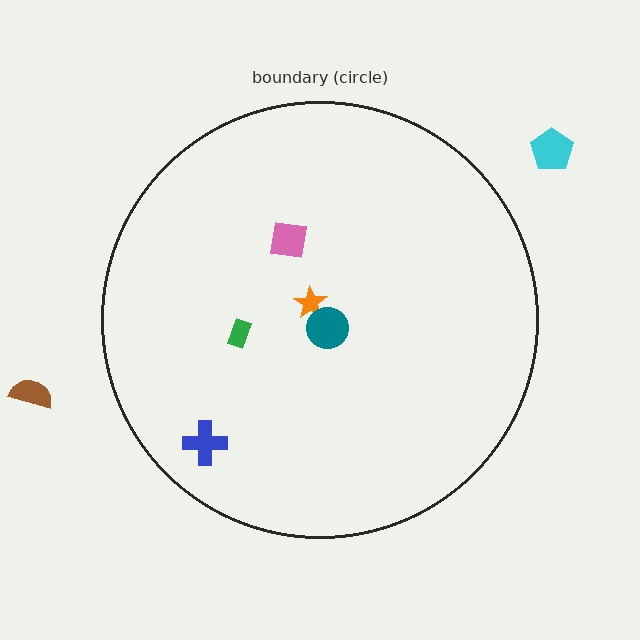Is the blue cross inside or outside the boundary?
Inside.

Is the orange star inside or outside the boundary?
Inside.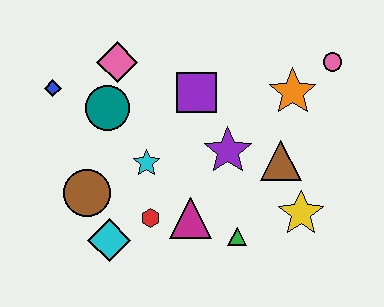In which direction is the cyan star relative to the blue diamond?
The cyan star is to the right of the blue diamond.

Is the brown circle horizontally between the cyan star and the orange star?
No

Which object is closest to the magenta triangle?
The red hexagon is closest to the magenta triangle.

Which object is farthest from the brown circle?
The pink circle is farthest from the brown circle.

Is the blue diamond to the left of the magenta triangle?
Yes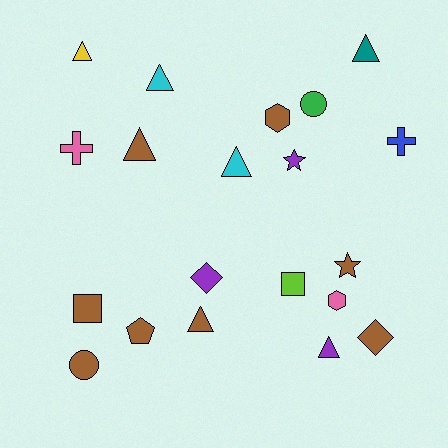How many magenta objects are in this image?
There are no magenta objects.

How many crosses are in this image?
There are 2 crosses.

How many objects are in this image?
There are 20 objects.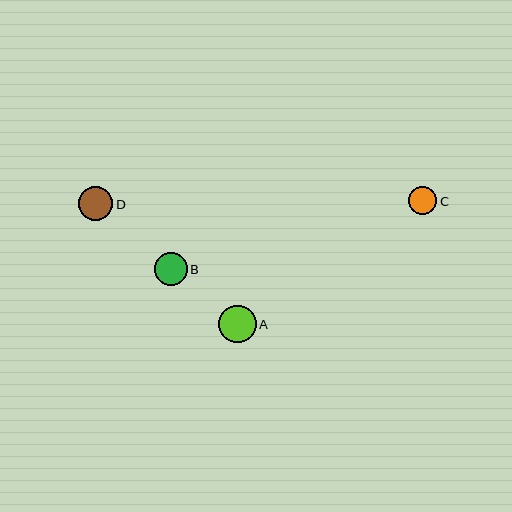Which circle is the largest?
Circle A is the largest with a size of approximately 37 pixels.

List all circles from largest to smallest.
From largest to smallest: A, D, B, C.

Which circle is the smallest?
Circle C is the smallest with a size of approximately 28 pixels.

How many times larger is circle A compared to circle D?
Circle A is approximately 1.1 times the size of circle D.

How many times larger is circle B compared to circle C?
Circle B is approximately 1.2 times the size of circle C.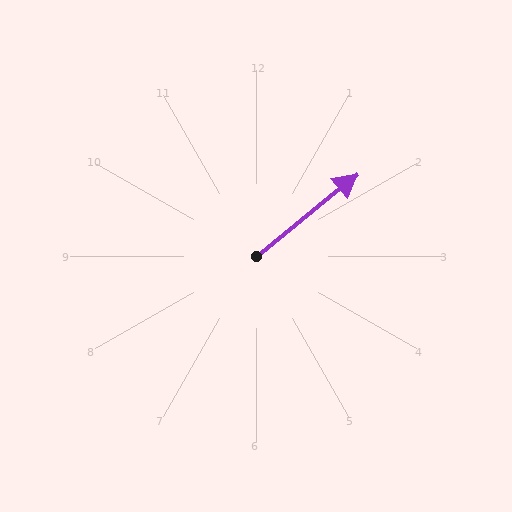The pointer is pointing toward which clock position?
Roughly 2 o'clock.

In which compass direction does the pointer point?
Northeast.